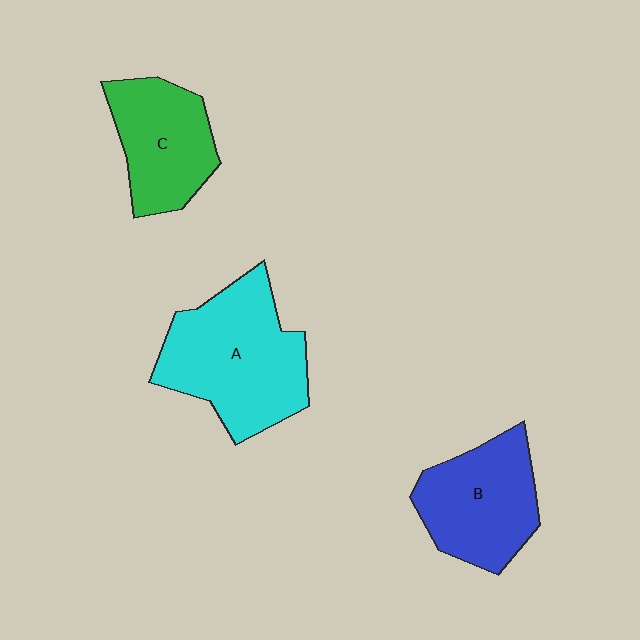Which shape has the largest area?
Shape A (cyan).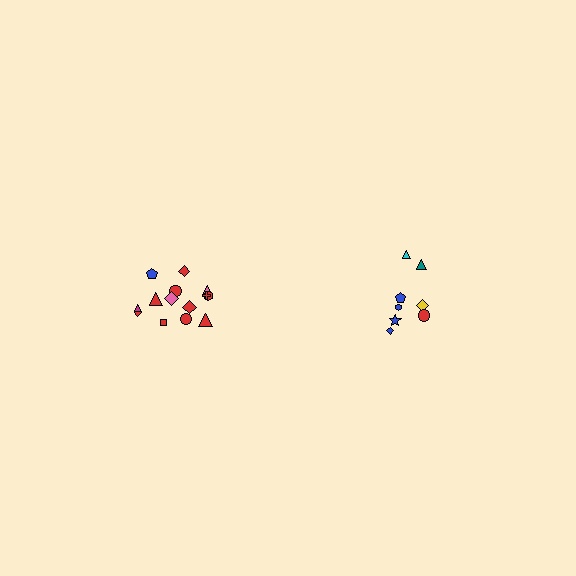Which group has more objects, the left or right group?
The left group.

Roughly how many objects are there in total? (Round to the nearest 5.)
Roughly 25 objects in total.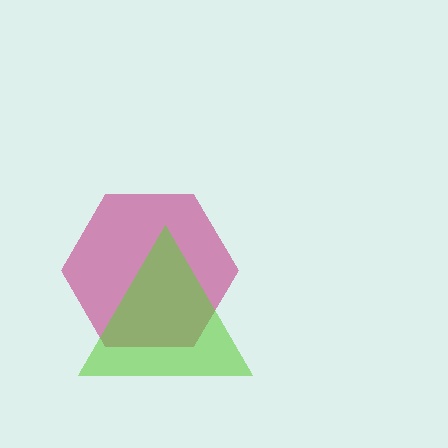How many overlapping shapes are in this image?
There are 2 overlapping shapes in the image.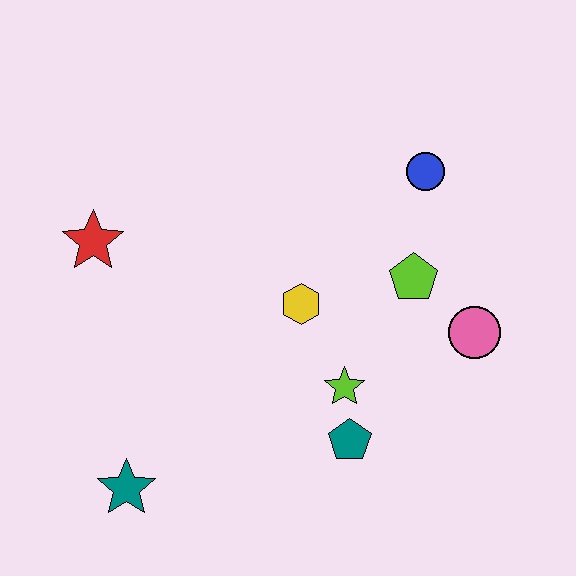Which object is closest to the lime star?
The teal pentagon is closest to the lime star.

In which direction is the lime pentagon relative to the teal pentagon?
The lime pentagon is above the teal pentagon.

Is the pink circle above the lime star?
Yes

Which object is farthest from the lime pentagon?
The teal star is farthest from the lime pentagon.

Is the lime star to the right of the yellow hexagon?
Yes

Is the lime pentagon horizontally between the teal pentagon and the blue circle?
Yes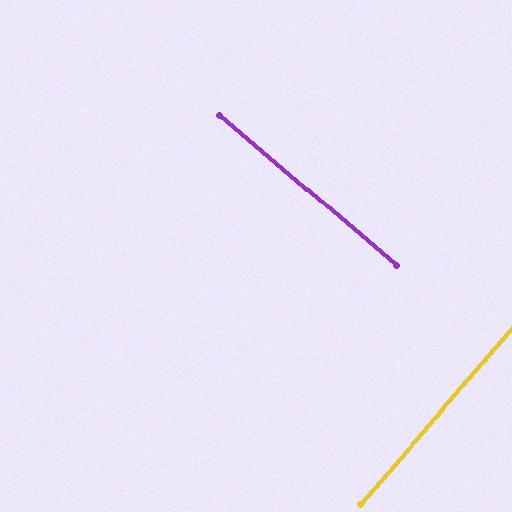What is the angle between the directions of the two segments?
Approximately 90 degrees.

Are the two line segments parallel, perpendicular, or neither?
Perpendicular — they meet at approximately 90°.